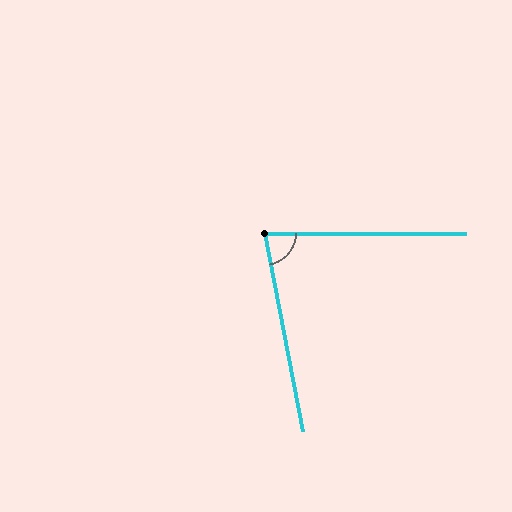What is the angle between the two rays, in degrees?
Approximately 79 degrees.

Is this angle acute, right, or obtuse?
It is acute.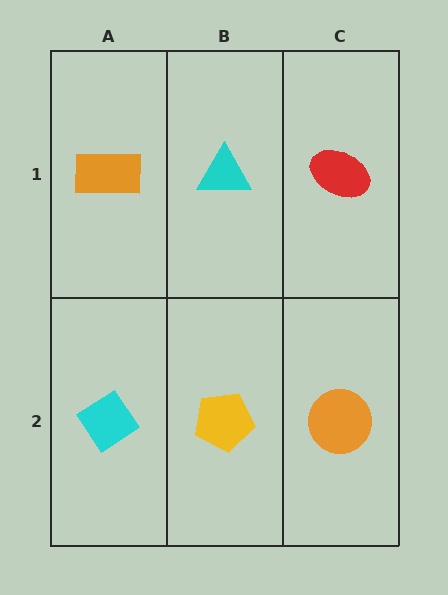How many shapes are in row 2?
3 shapes.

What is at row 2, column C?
An orange circle.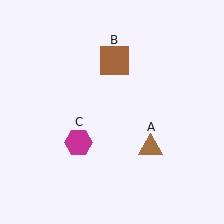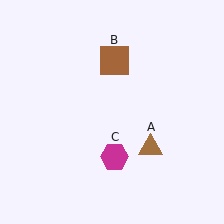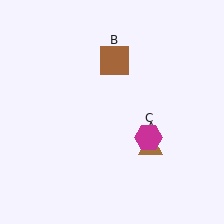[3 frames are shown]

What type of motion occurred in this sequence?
The magenta hexagon (object C) rotated counterclockwise around the center of the scene.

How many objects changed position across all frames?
1 object changed position: magenta hexagon (object C).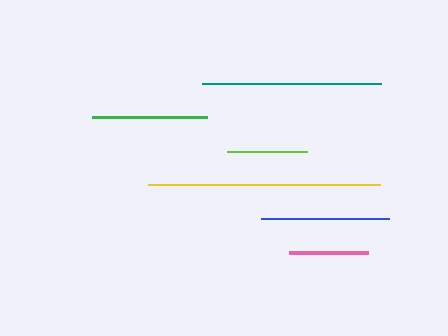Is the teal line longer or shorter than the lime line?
The teal line is longer than the lime line.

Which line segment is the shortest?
The pink line is the shortest at approximately 79 pixels.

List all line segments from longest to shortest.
From longest to shortest: yellow, teal, blue, green, lime, pink.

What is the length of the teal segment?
The teal segment is approximately 179 pixels long.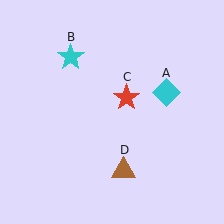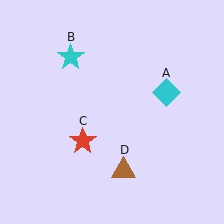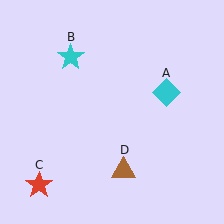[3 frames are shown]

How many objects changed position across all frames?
1 object changed position: red star (object C).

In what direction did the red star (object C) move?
The red star (object C) moved down and to the left.